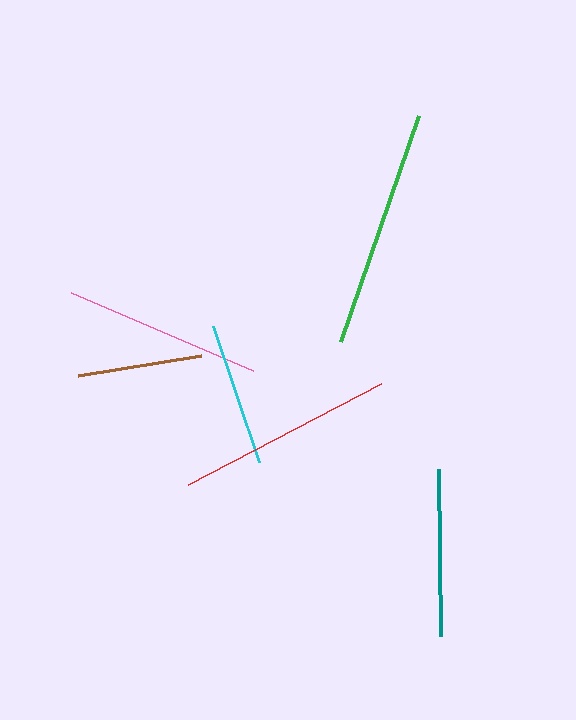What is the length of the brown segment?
The brown segment is approximately 125 pixels long.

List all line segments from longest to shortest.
From longest to shortest: green, red, pink, teal, cyan, brown.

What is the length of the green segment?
The green segment is approximately 238 pixels long.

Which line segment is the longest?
The green line is the longest at approximately 238 pixels.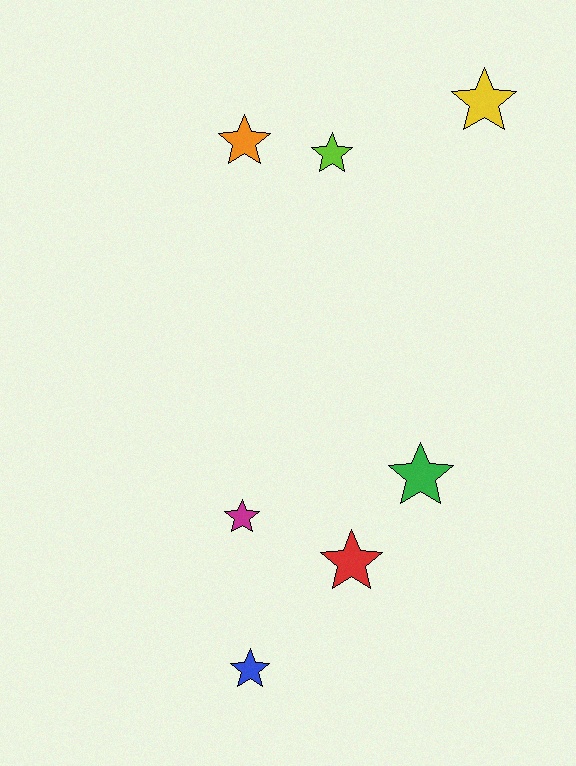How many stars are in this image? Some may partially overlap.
There are 7 stars.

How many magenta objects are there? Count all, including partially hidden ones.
There is 1 magenta object.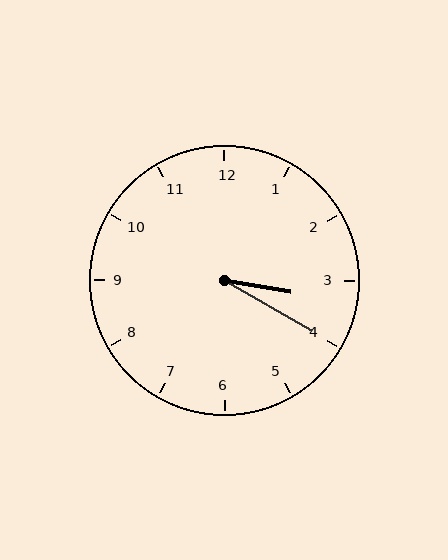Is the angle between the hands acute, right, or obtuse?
It is acute.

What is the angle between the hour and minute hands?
Approximately 20 degrees.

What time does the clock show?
3:20.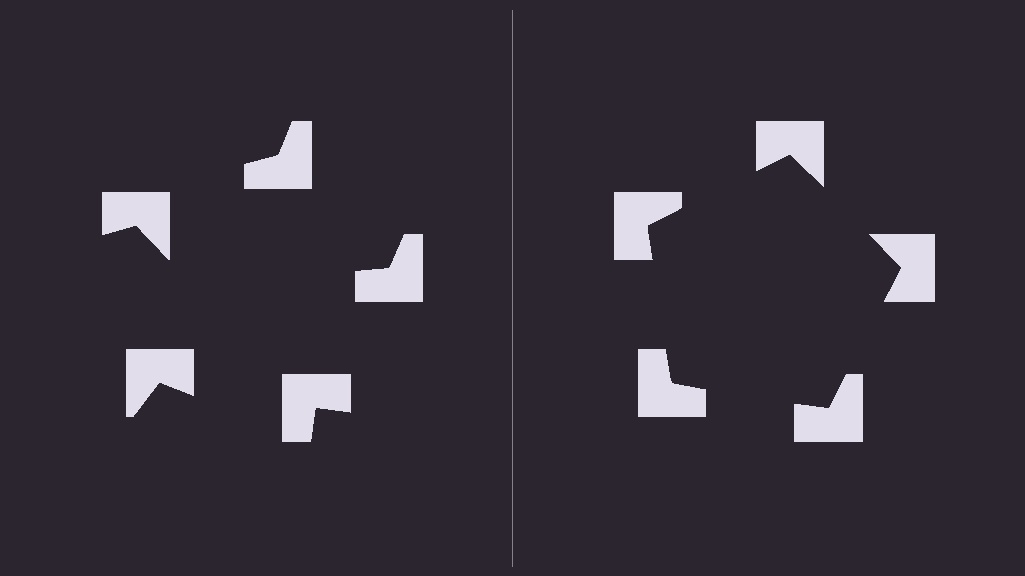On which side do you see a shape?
An illusory pentagon appears on the right side. On the left side the wedge cuts are rotated, so no coherent shape forms.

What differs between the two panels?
The notched squares are positioned identically on both sides; only the wedge orientations differ. On the right they align to a pentagon; on the left they are misaligned.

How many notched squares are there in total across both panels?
10 — 5 on each side.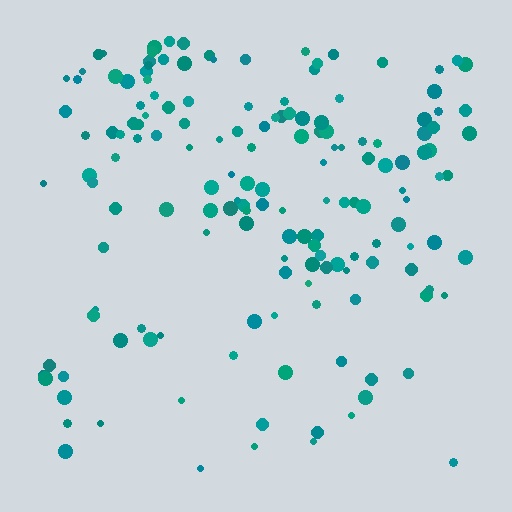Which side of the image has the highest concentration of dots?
The top.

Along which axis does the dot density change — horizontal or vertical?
Vertical.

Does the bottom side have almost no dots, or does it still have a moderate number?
Still a moderate number, just noticeably fewer than the top.